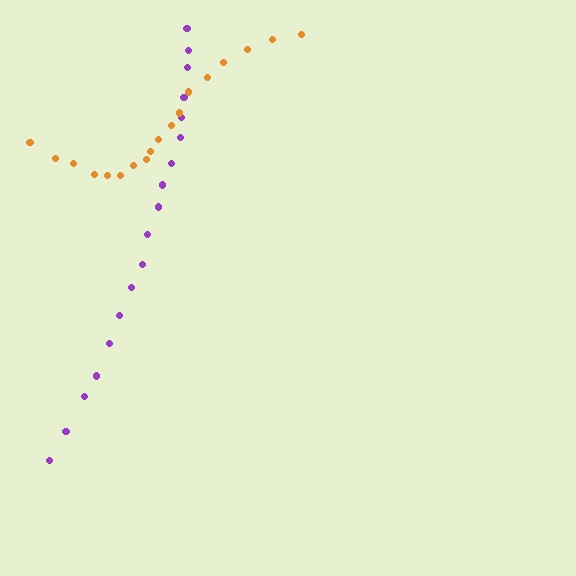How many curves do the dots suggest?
There are 2 distinct paths.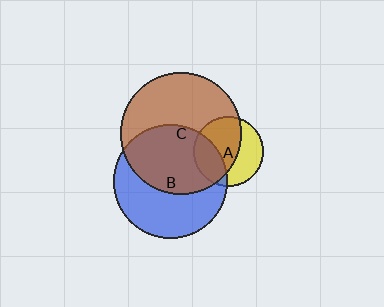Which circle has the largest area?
Circle C (brown).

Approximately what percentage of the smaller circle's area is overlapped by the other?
Approximately 60%.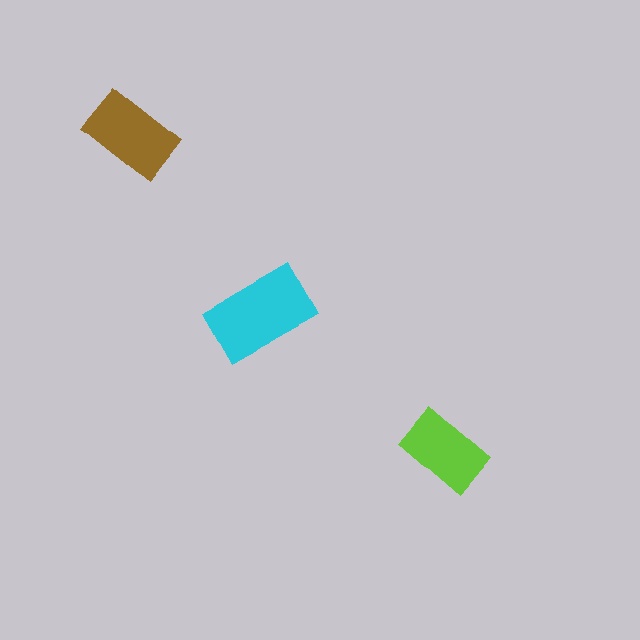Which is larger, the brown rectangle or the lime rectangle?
The brown one.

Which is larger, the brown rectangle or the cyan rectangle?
The cyan one.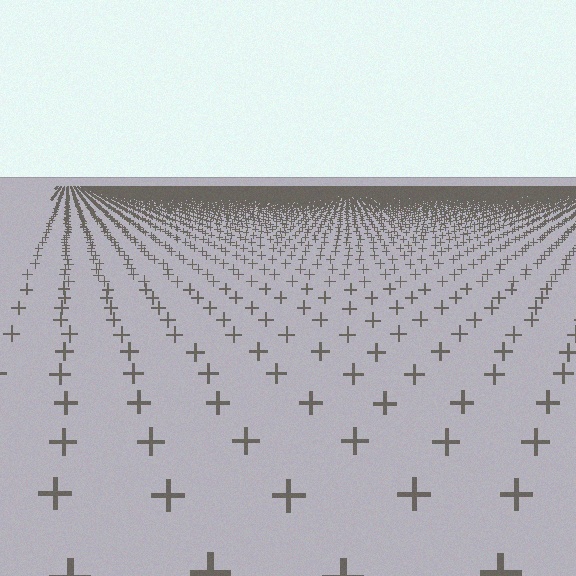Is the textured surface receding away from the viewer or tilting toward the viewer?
The surface is receding away from the viewer. Texture elements get smaller and denser toward the top.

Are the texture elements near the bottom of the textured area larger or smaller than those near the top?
Larger. Near the bottom, elements are closer to the viewer and appear at a bigger on-screen size.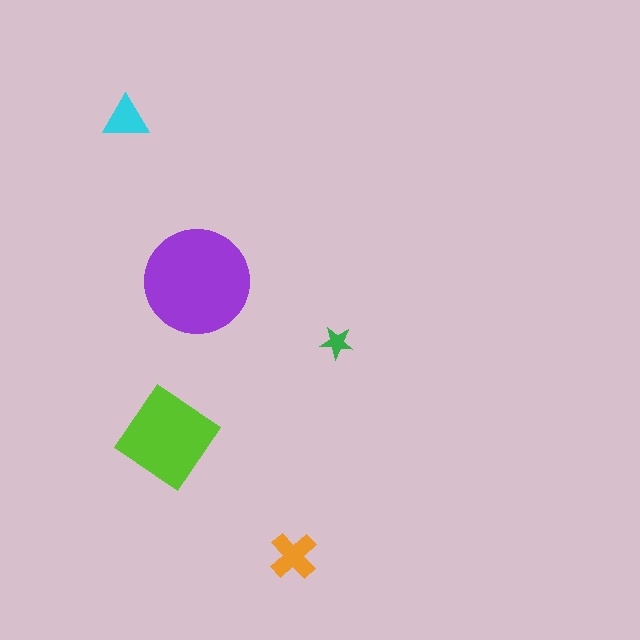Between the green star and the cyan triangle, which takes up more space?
The cyan triangle.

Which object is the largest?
The purple circle.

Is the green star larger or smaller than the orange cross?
Smaller.